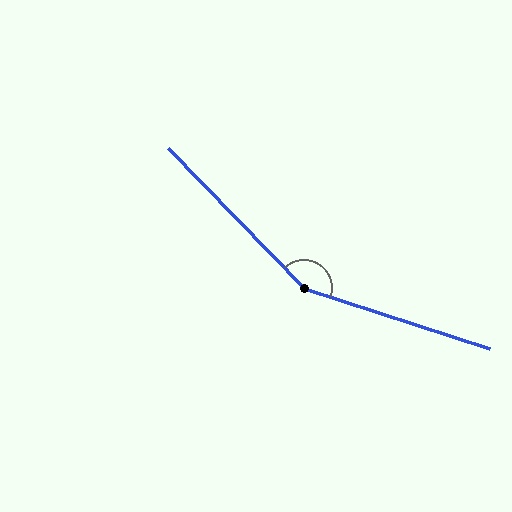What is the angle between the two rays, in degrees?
Approximately 152 degrees.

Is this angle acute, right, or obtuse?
It is obtuse.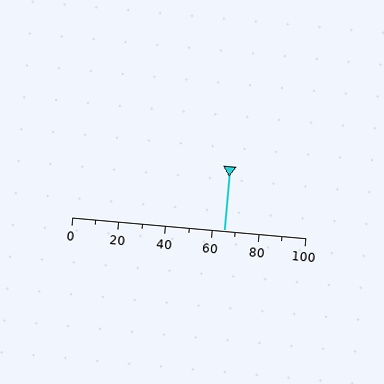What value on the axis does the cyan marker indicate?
The marker indicates approximately 65.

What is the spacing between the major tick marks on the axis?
The major ticks are spaced 20 apart.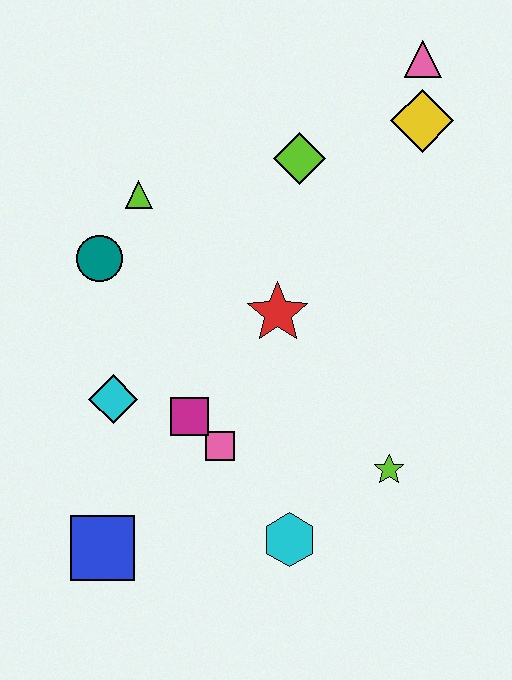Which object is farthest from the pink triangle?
The blue square is farthest from the pink triangle.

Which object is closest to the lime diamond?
The yellow diamond is closest to the lime diamond.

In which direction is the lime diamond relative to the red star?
The lime diamond is above the red star.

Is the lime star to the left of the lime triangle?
No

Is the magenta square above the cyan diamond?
No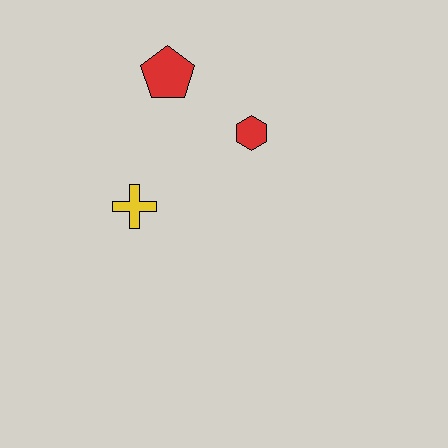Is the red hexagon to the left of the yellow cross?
No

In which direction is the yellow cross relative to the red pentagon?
The yellow cross is below the red pentagon.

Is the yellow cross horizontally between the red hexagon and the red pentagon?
No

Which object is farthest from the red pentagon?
The yellow cross is farthest from the red pentagon.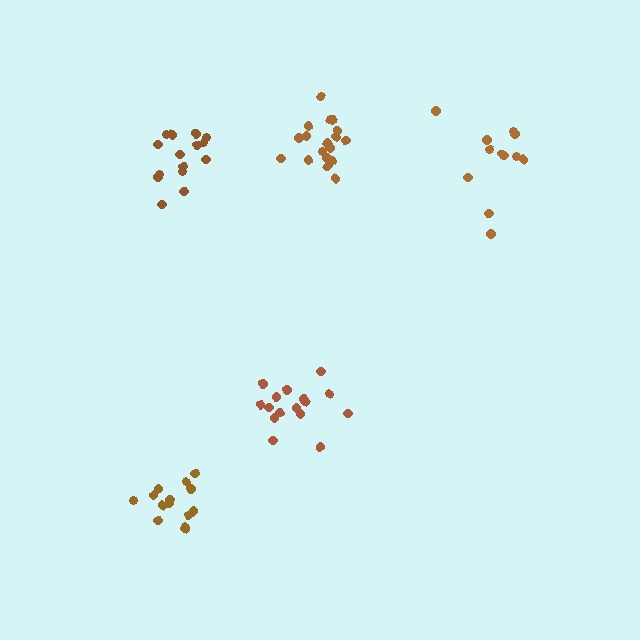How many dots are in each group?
Group 1: 18 dots, Group 2: 12 dots, Group 3: 16 dots, Group 4: 15 dots, Group 5: 14 dots (75 total).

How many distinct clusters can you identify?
There are 5 distinct clusters.